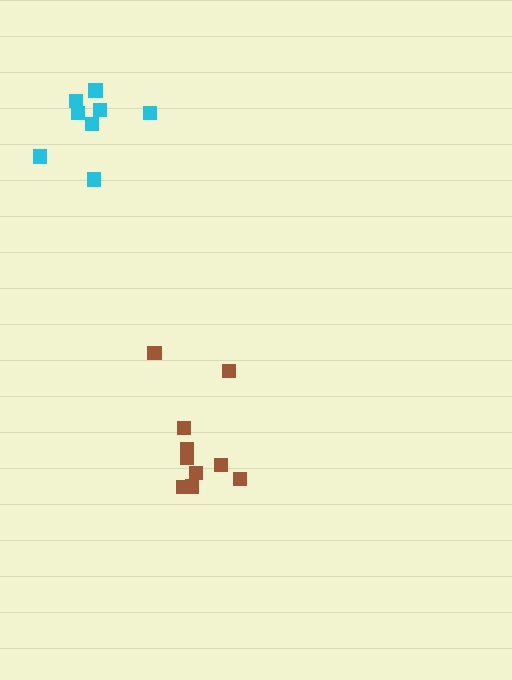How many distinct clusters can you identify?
There are 2 distinct clusters.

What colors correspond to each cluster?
The clusters are colored: cyan, brown.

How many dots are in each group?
Group 1: 8 dots, Group 2: 10 dots (18 total).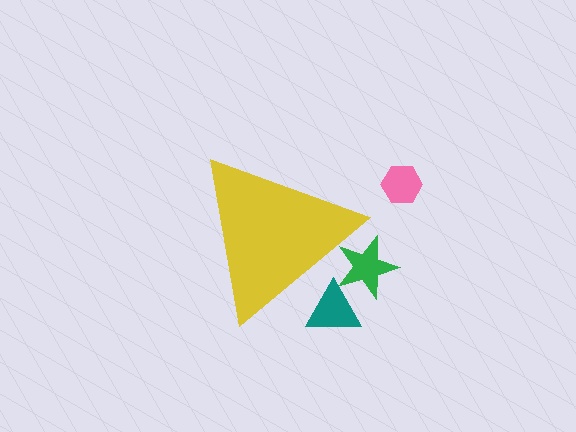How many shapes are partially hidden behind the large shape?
2 shapes are partially hidden.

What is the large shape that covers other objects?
A yellow triangle.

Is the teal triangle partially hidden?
Yes, the teal triangle is partially hidden behind the yellow triangle.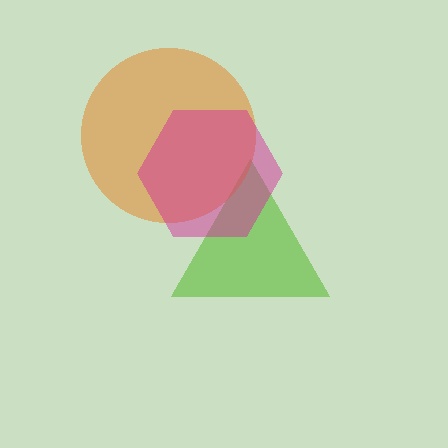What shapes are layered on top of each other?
The layered shapes are: a lime triangle, an orange circle, a magenta hexagon.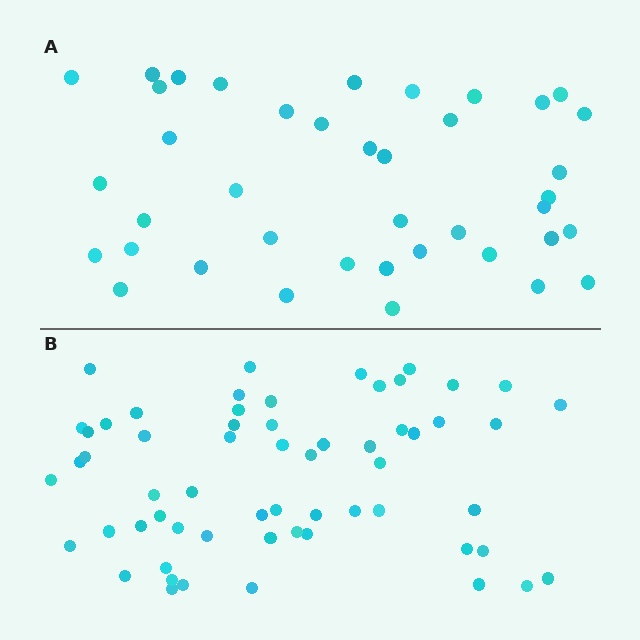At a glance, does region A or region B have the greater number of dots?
Region B (the bottom region) has more dots.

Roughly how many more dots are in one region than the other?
Region B has approximately 20 more dots than region A.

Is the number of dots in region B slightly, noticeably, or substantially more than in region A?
Region B has substantially more. The ratio is roughly 1.5 to 1.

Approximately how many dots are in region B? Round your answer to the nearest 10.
About 60 dots.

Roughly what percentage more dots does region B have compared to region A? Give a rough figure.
About 50% more.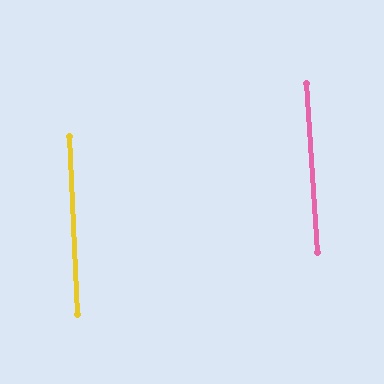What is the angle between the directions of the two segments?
Approximately 1 degree.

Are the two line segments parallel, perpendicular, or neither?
Parallel — their directions differ by only 1.0°.